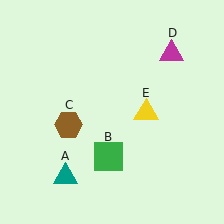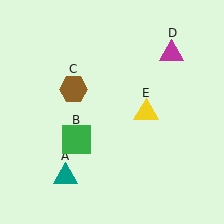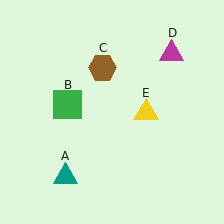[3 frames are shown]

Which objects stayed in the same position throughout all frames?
Teal triangle (object A) and magenta triangle (object D) and yellow triangle (object E) remained stationary.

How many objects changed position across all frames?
2 objects changed position: green square (object B), brown hexagon (object C).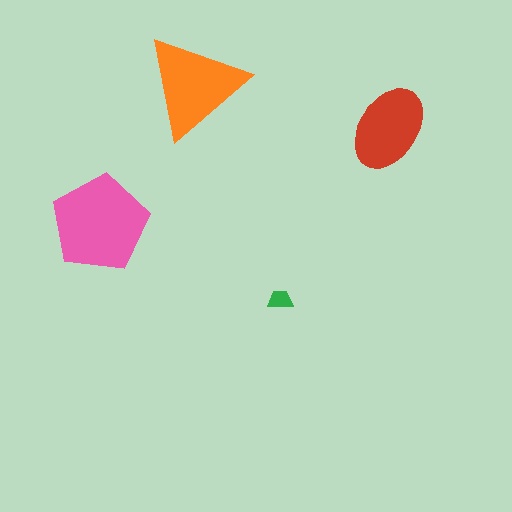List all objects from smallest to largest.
The green trapezoid, the red ellipse, the orange triangle, the pink pentagon.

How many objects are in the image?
There are 4 objects in the image.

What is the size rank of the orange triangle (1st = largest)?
2nd.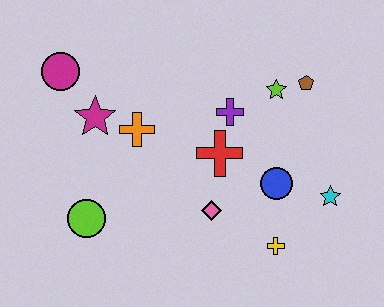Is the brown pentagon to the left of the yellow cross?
No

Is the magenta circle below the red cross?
No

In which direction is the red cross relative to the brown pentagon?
The red cross is to the left of the brown pentagon.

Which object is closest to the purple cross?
The red cross is closest to the purple cross.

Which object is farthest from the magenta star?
The cyan star is farthest from the magenta star.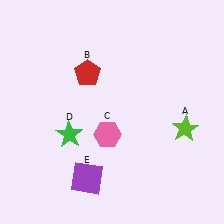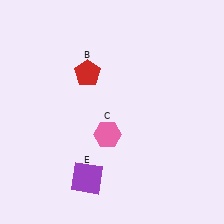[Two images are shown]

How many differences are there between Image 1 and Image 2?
There are 2 differences between the two images.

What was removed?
The green star (D), the lime star (A) were removed in Image 2.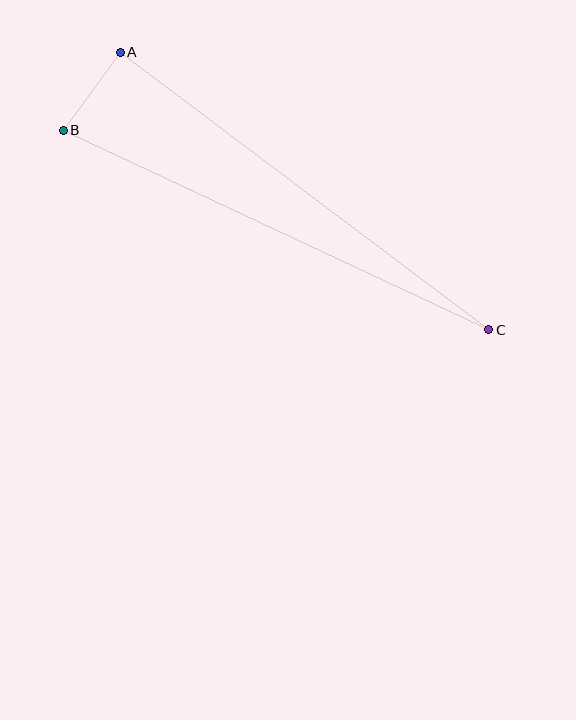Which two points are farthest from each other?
Points B and C are farthest from each other.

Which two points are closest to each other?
Points A and B are closest to each other.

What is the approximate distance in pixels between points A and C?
The distance between A and C is approximately 461 pixels.